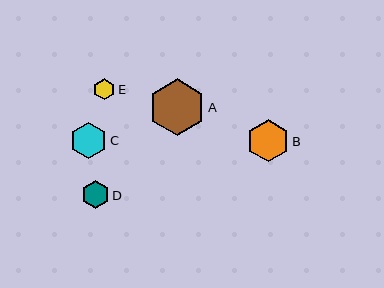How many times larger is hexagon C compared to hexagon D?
Hexagon C is approximately 1.3 times the size of hexagon D.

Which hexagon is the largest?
Hexagon A is the largest with a size of approximately 57 pixels.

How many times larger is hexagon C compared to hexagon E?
Hexagon C is approximately 1.7 times the size of hexagon E.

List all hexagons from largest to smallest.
From largest to smallest: A, B, C, D, E.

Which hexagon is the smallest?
Hexagon E is the smallest with a size of approximately 21 pixels.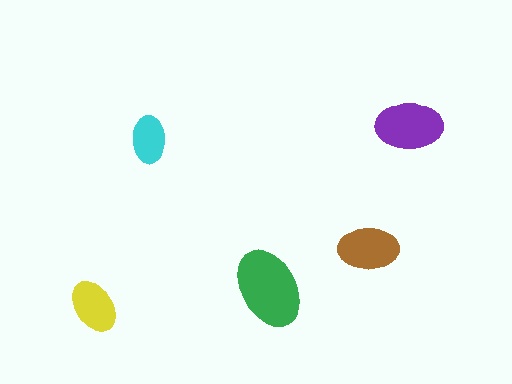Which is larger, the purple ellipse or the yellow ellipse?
The purple one.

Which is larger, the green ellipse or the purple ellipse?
The green one.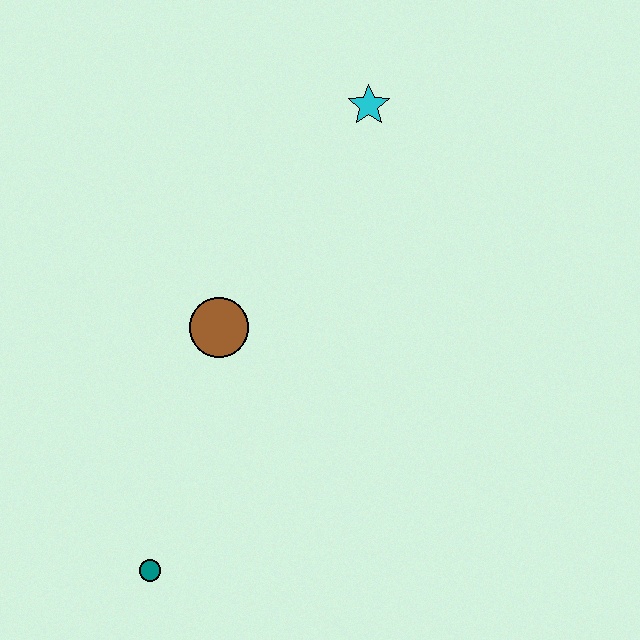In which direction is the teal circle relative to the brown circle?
The teal circle is below the brown circle.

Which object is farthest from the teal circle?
The cyan star is farthest from the teal circle.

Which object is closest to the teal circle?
The brown circle is closest to the teal circle.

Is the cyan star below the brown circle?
No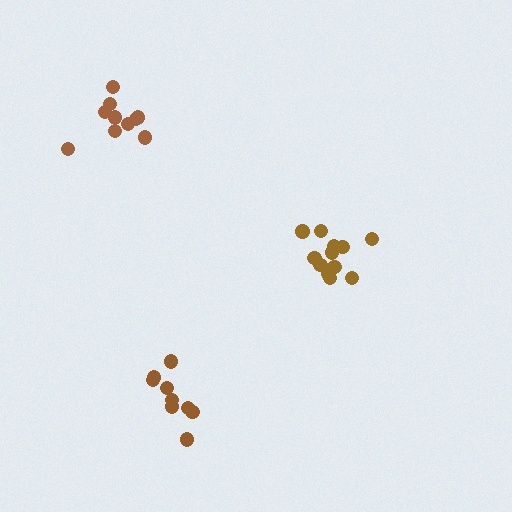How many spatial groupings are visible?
There are 3 spatial groupings.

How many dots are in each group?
Group 1: 12 dots, Group 2: 9 dots, Group 3: 10 dots (31 total).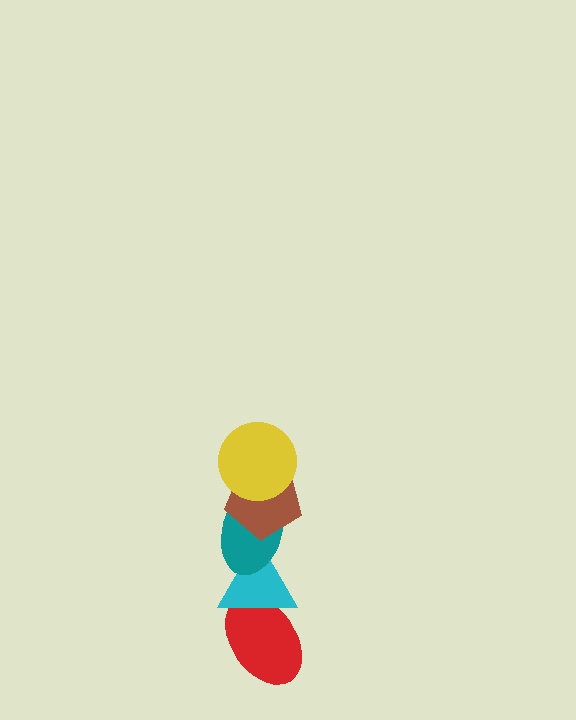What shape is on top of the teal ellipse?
The brown pentagon is on top of the teal ellipse.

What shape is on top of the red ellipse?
The cyan triangle is on top of the red ellipse.